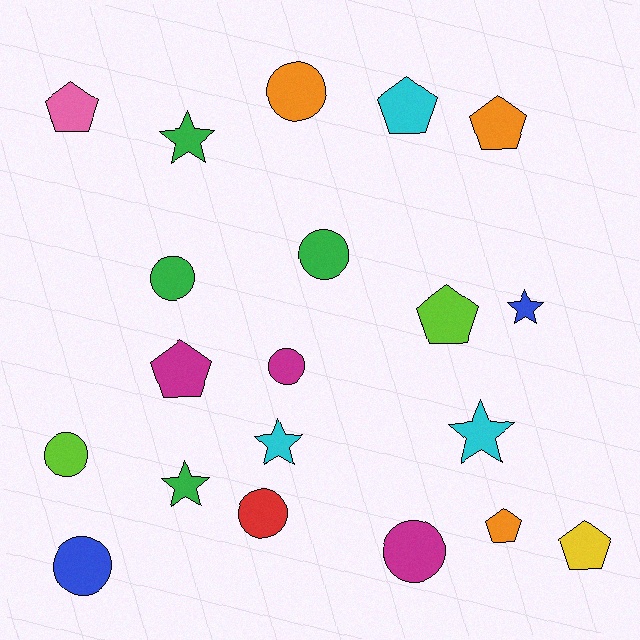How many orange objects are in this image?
There are 3 orange objects.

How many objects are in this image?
There are 20 objects.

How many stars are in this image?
There are 5 stars.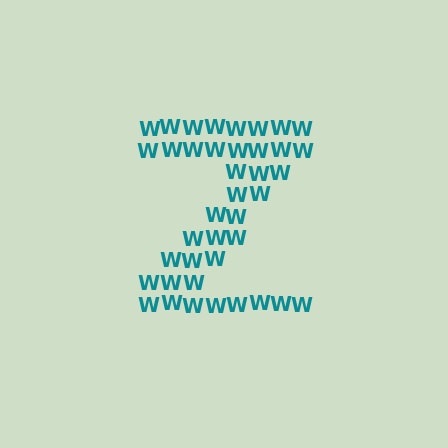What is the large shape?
The large shape is the letter Z.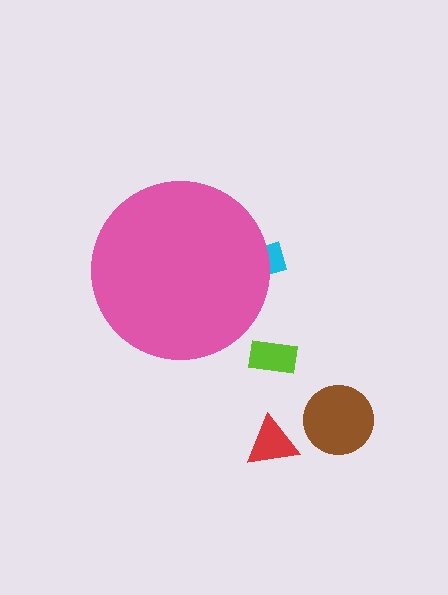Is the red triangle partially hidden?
No, the red triangle is fully visible.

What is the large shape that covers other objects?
A pink circle.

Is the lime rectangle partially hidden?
No, the lime rectangle is fully visible.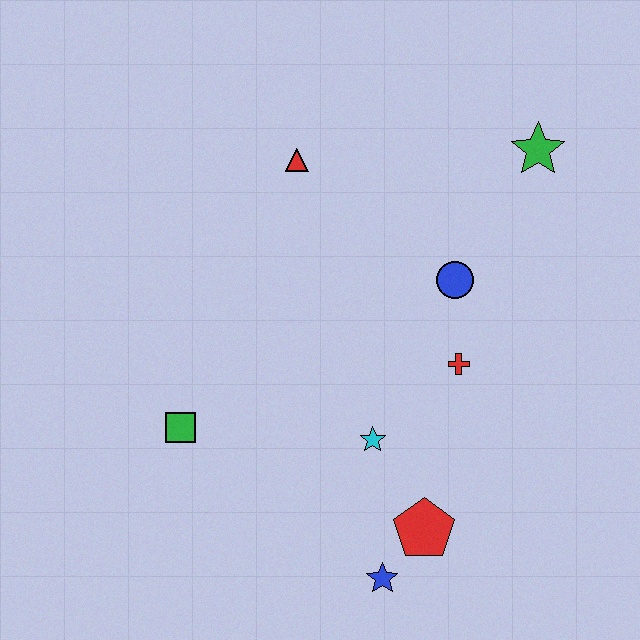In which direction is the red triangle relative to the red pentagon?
The red triangle is above the red pentagon.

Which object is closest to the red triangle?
The blue circle is closest to the red triangle.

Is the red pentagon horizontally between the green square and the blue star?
No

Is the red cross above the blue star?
Yes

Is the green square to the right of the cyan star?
No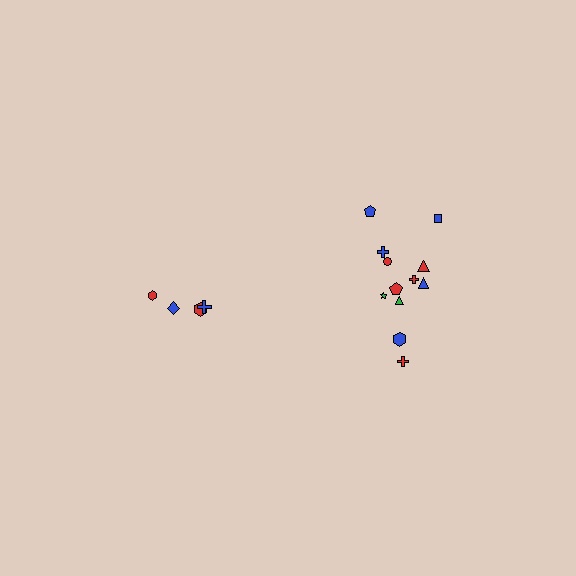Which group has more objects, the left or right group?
The right group.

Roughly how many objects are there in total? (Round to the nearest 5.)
Roughly 15 objects in total.